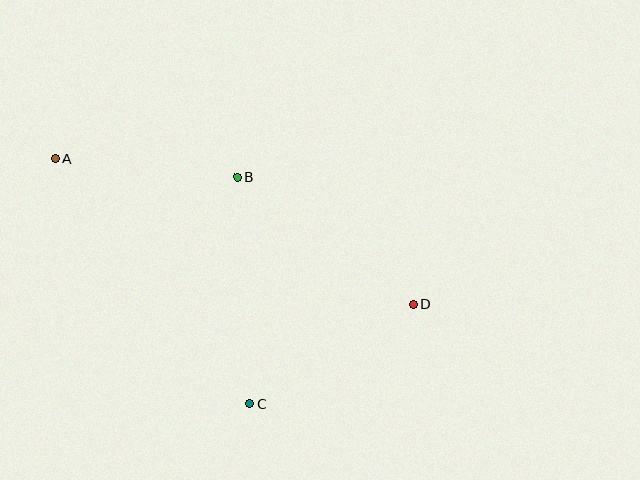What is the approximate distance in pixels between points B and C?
The distance between B and C is approximately 227 pixels.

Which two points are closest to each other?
Points A and B are closest to each other.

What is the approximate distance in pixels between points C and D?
The distance between C and D is approximately 191 pixels.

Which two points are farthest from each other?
Points A and D are farthest from each other.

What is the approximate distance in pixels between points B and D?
The distance between B and D is approximately 216 pixels.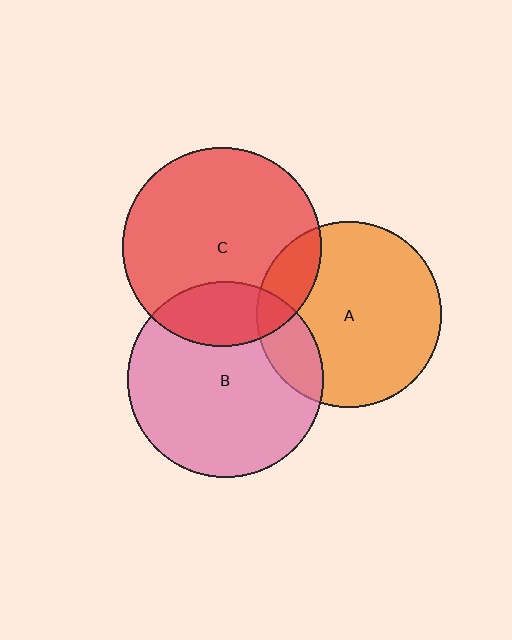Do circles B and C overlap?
Yes.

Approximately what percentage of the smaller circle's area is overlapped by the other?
Approximately 20%.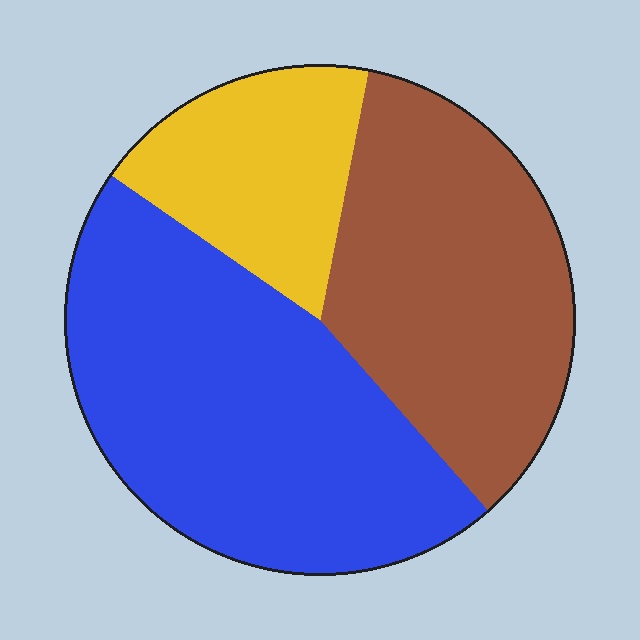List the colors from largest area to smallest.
From largest to smallest: blue, brown, yellow.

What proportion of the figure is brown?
Brown covers 35% of the figure.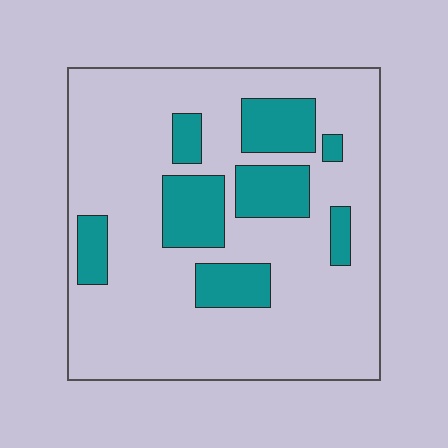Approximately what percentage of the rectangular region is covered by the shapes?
Approximately 20%.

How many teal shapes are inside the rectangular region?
8.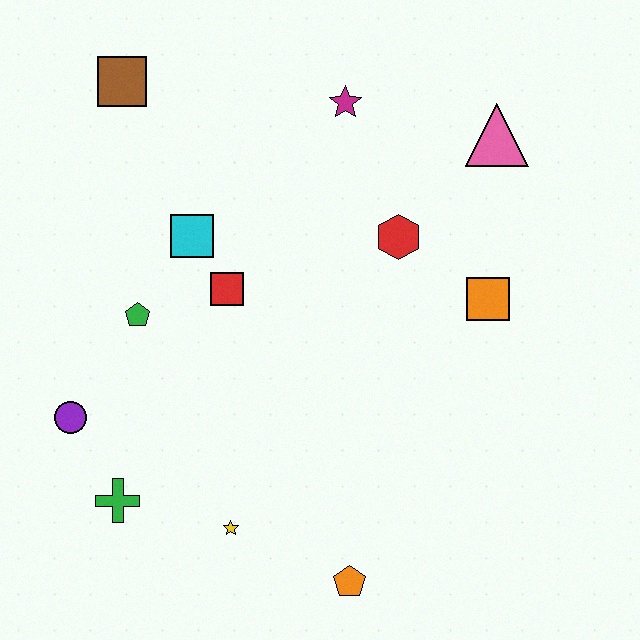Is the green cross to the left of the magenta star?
Yes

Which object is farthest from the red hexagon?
The green cross is farthest from the red hexagon.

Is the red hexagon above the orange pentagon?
Yes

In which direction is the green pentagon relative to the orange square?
The green pentagon is to the left of the orange square.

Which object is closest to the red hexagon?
The orange square is closest to the red hexagon.